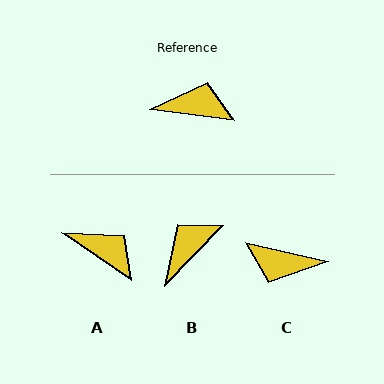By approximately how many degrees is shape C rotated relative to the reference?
Approximately 175 degrees counter-clockwise.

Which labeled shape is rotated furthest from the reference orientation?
C, about 175 degrees away.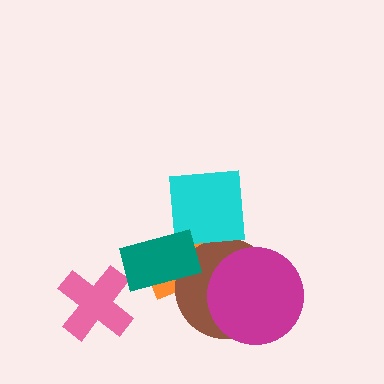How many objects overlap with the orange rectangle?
4 objects overlap with the orange rectangle.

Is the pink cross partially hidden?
No, no other shape covers it.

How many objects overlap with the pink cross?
0 objects overlap with the pink cross.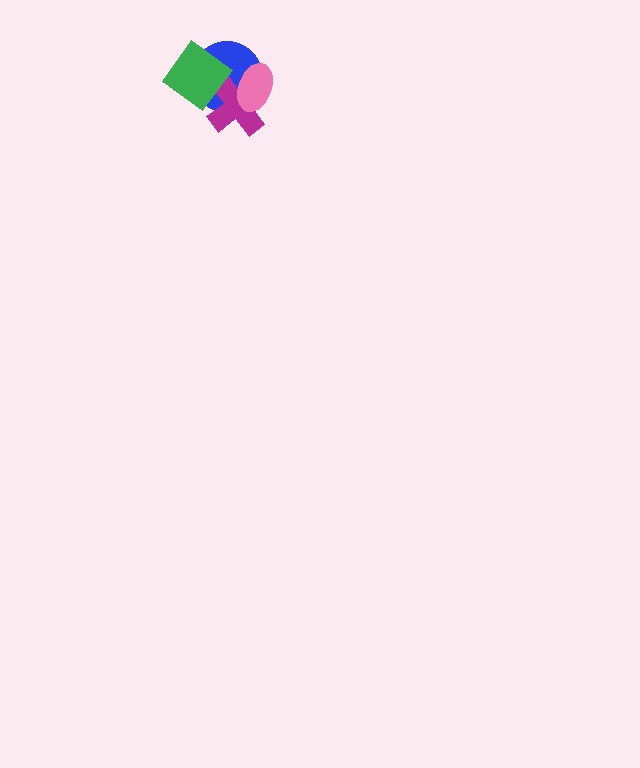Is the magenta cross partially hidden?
Yes, it is partially covered by another shape.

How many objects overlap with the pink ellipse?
2 objects overlap with the pink ellipse.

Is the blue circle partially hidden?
Yes, it is partially covered by another shape.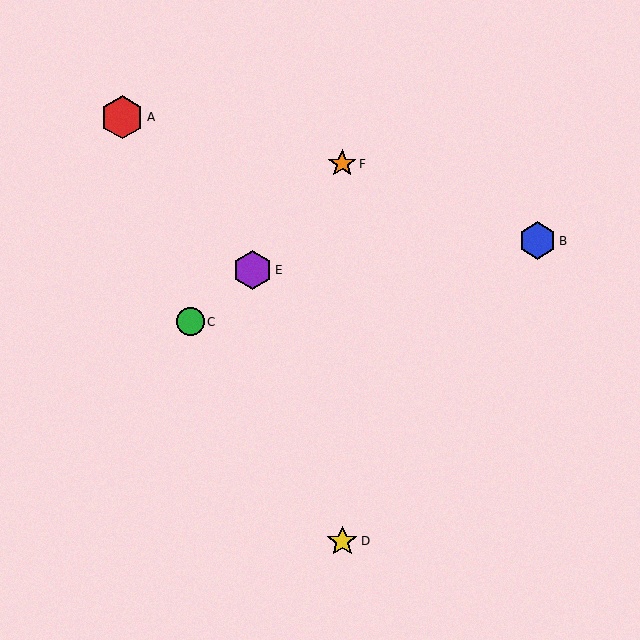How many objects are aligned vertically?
2 objects (D, F) are aligned vertically.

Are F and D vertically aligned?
Yes, both are at x≈342.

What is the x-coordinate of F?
Object F is at x≈342.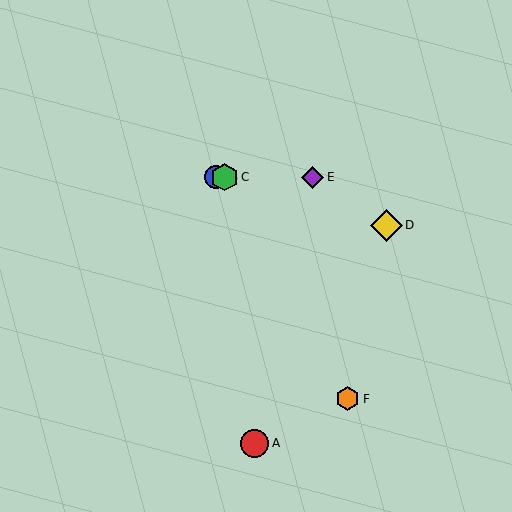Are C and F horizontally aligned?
No, C is at y≈177 and F is at y≈399.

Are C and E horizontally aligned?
Yes, both are at y≈177.